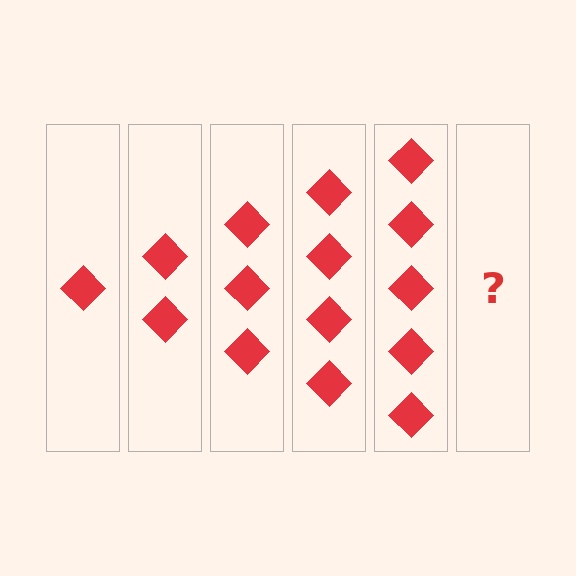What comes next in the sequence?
The next element should be 6 diamonds.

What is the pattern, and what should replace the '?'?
The pattern is that each step adds one more diamond. The '?' should be 6 diamonds.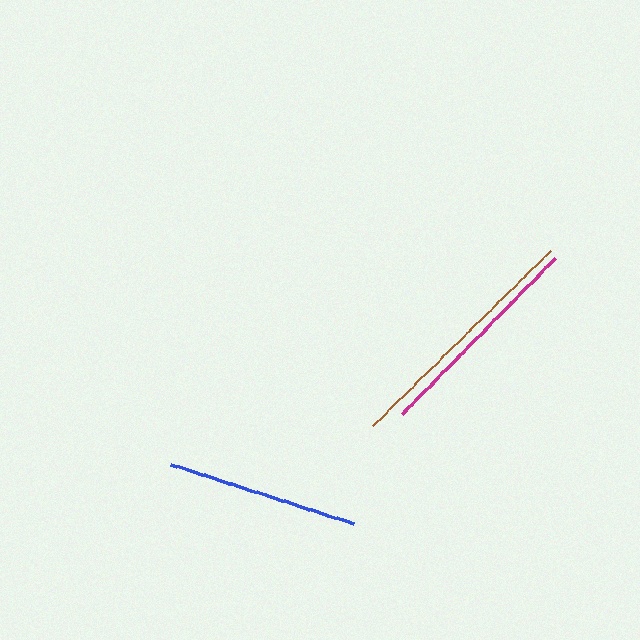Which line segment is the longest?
The brown line is the longest at approximately 249 pixels.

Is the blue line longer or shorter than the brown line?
The brown line is longer than the blue line.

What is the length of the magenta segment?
The magenta segment is approximately 218 pixels long.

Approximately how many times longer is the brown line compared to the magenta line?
The brown line is approximately 1.1 times the length of the magenta line.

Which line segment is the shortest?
The blue line is the shortest at approximately 191 pixels.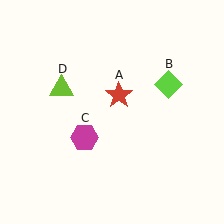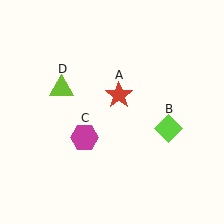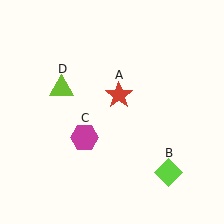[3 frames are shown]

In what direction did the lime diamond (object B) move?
The lime diamond (object B) moved down.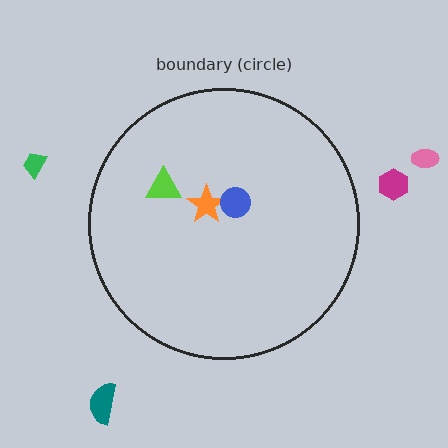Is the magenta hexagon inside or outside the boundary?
Outside.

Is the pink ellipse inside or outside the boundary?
Outside.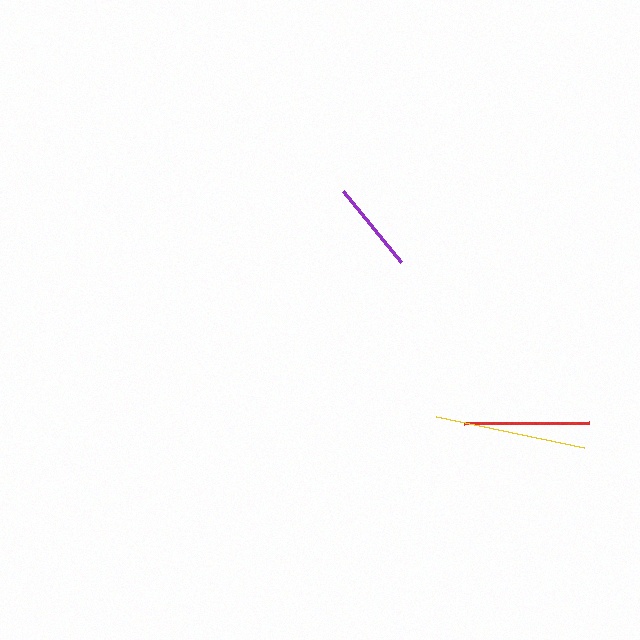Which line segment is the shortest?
The purple line is the shortest at approximately 92 pixels.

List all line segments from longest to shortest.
From longest to shortest: yellow, red, purple.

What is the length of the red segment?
The red segment is approximately 125 pixels long.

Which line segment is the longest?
The yellow line is the longest at approximately 151 pixels.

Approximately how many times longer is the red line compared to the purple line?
The red line is approximately 1.4 times the length of the purple line.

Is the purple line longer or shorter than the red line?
The red line is longer than the purple line.